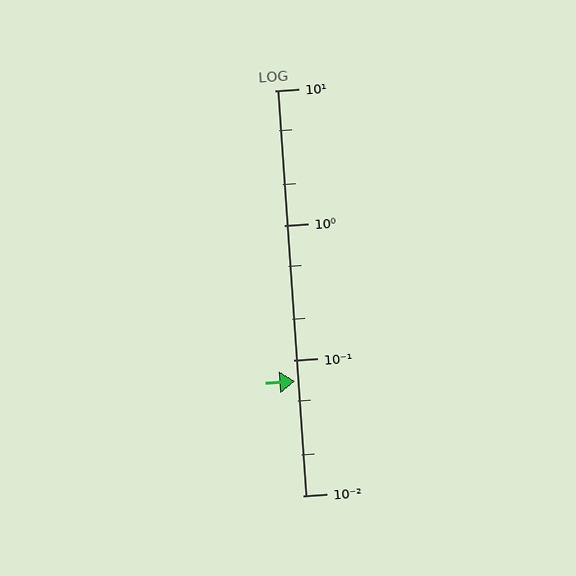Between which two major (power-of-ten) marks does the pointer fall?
The pointer is between 0.01 and 0.1.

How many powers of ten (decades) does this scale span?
The scale spans 3 decades, from 0.01 to 10.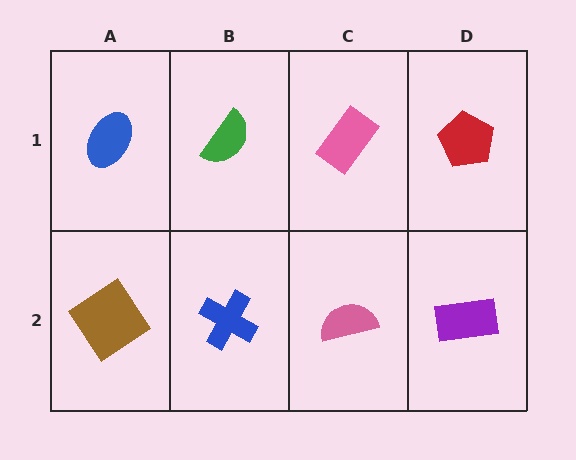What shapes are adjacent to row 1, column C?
A pink semicircle (row 2, column C), a green semicircle (row 1, column B), a red pentagon (row 1, column D).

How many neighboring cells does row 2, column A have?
2.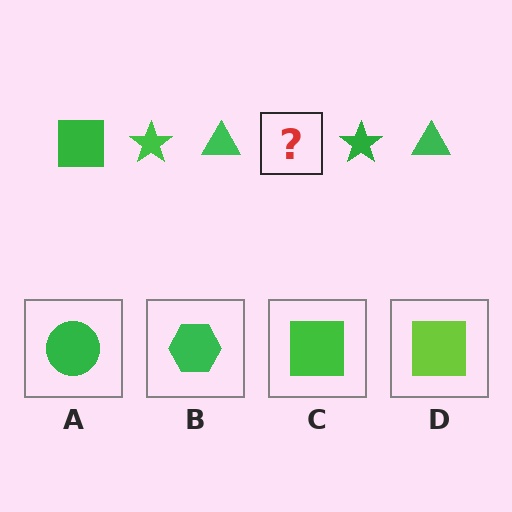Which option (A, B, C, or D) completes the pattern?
C.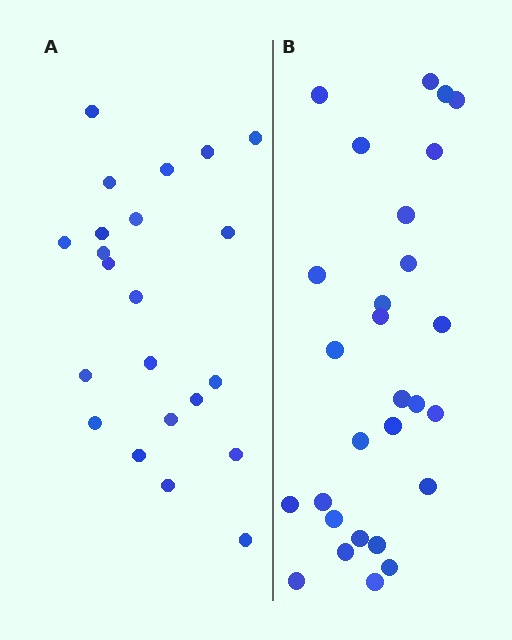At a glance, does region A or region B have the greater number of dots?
Region B (the right region) has more dots.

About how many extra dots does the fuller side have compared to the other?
Region B has about 6 more dots than region A.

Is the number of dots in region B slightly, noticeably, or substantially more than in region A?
Region B has noticeably more, but not dramatically so. The ratio is roughly 1.3 to 1.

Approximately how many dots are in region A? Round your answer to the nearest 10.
About 20 dots. (The exact count is 22, which rounds to 20.)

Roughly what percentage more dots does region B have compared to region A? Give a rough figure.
About 25% more.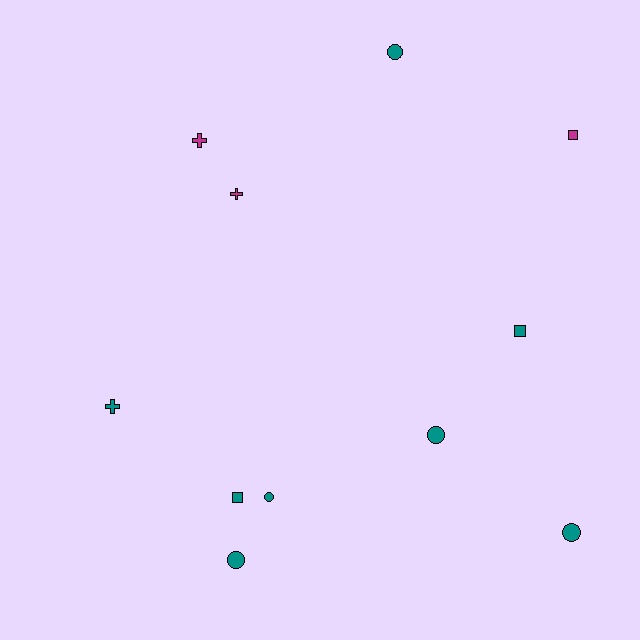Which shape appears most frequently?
Circle, with 5 objects.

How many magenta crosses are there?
There are 2 magenta crosses.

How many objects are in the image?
There are 11 objects.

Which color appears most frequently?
Teal, with 8 objects.